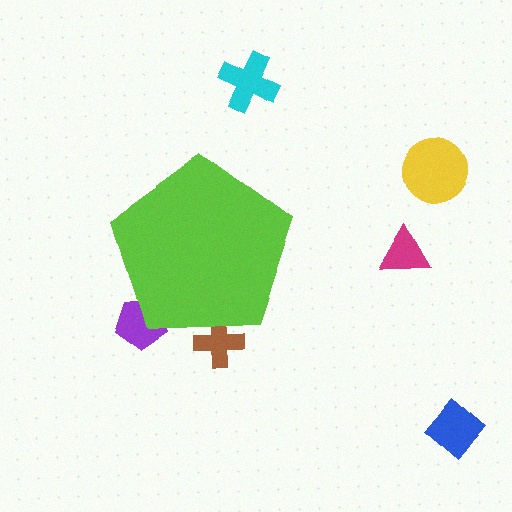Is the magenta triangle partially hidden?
No, the magenta triangle is fully visible.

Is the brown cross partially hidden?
Yes, the brown cross is partially hidden behind the lime pentagon.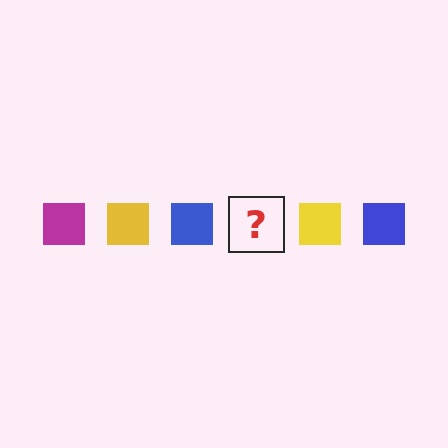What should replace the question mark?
The question mark should be replaced with a magenta square.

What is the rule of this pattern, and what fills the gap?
The rule is that the pattern cycles through magenta, yellow, blue squares. The gap should be filled with a magenta square.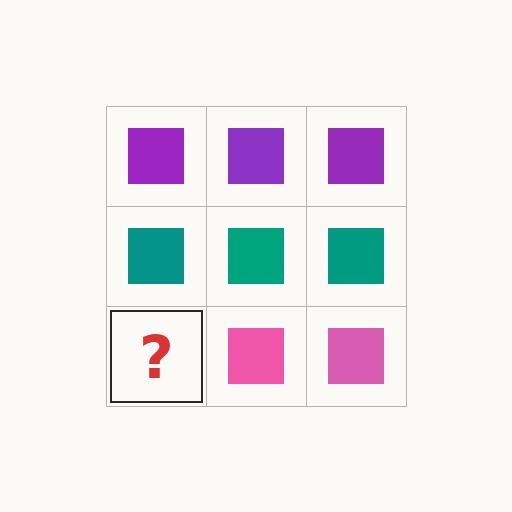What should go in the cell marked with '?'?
The missing cell should contain a pink square.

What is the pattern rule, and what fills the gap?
The rule is that each row has a consistent color. The gap should be filled with a pink square.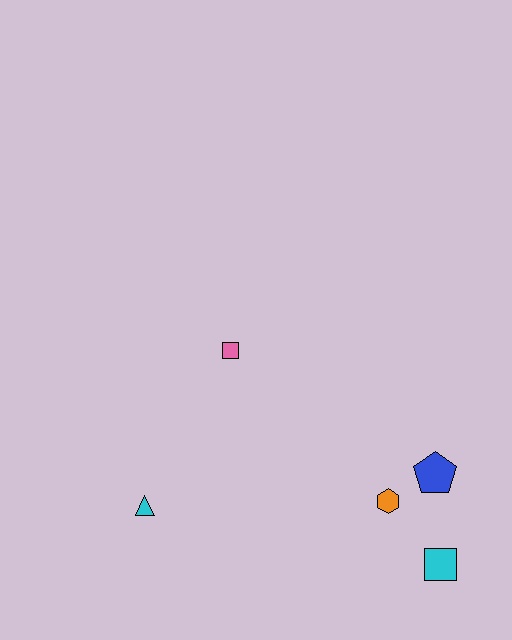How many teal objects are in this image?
There are no teal objects.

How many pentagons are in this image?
There is 1 pentagon.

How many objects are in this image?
There are 5 objects.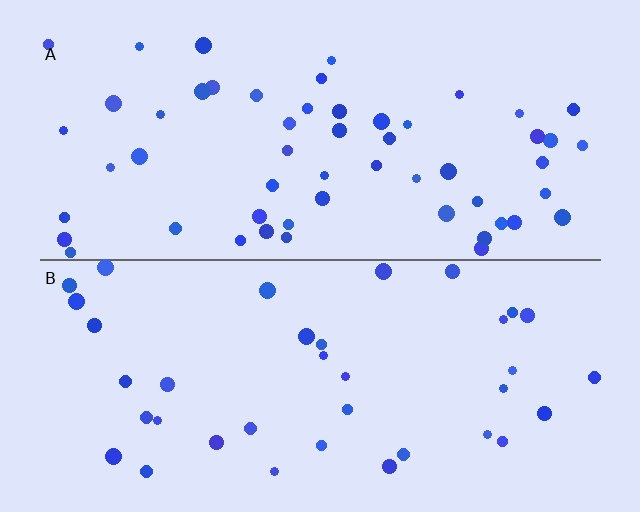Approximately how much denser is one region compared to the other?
Approximately 1.5× — region A over region B.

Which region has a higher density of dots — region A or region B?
A (the top).